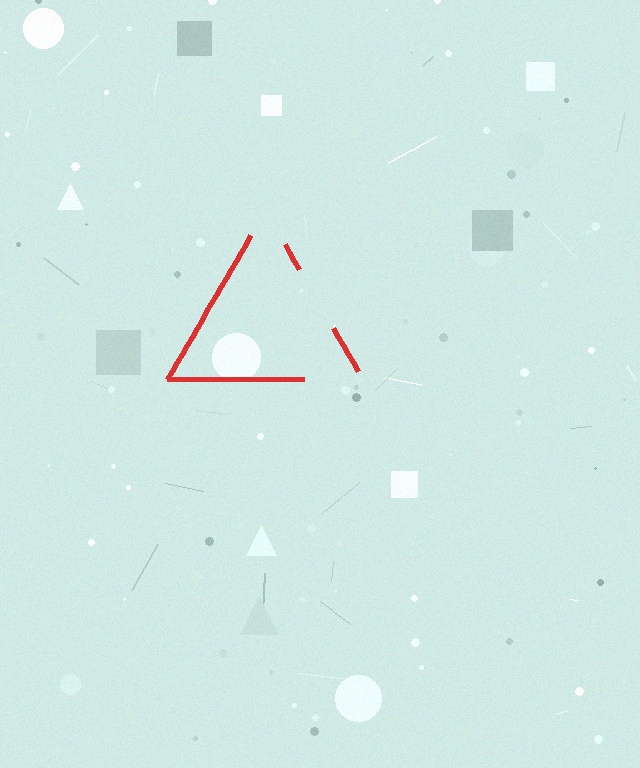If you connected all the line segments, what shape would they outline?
They would outline a triangle.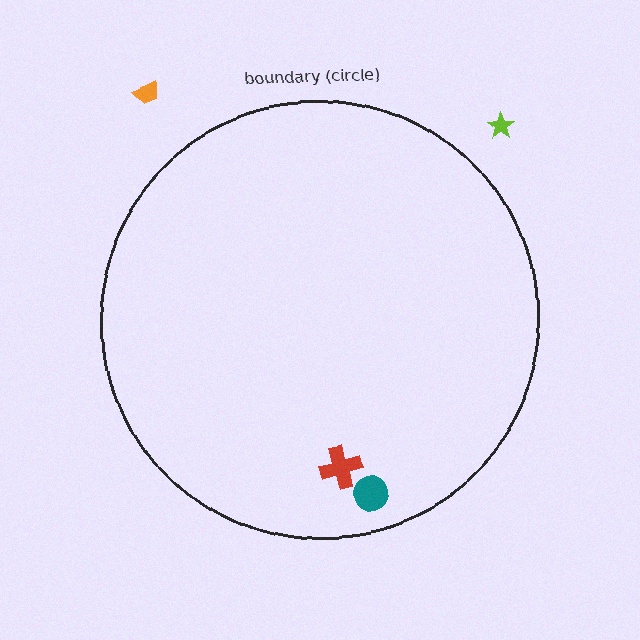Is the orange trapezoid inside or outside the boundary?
Outside.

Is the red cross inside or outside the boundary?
Inside.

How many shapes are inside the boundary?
2 inside, 2 outside.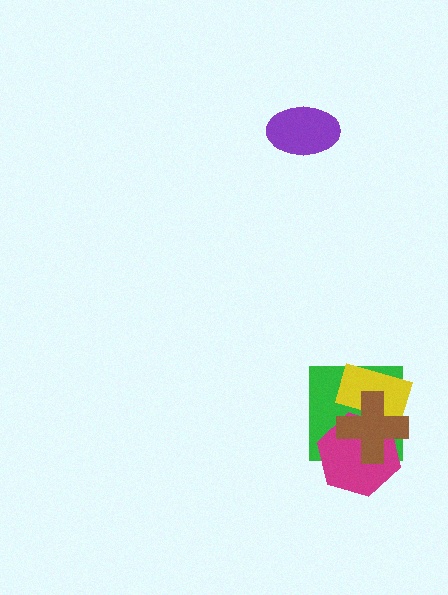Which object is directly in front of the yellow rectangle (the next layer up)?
The magenta hexagon is directly in front of the yellow rectangle.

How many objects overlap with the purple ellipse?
0 objects overlap with the purple ellipse.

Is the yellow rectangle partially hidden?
Yes, it is partially covered by another shape.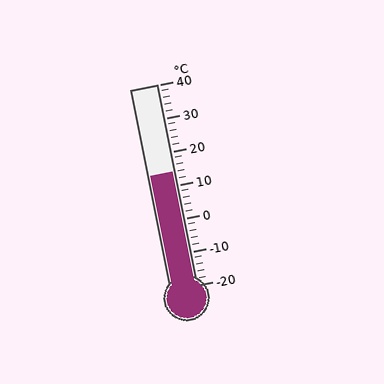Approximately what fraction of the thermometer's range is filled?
The thermometer is filled to approximately 55% of its range.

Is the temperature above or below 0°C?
The temperature is above 0°C.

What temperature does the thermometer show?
The thermometer shows approximately 14°C.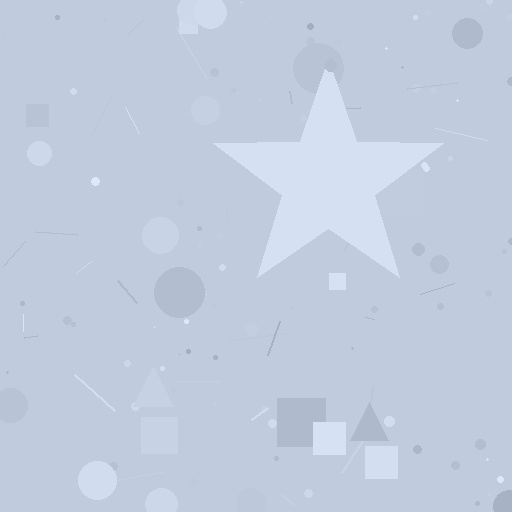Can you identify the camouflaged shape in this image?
The camouflaged shape is a star.